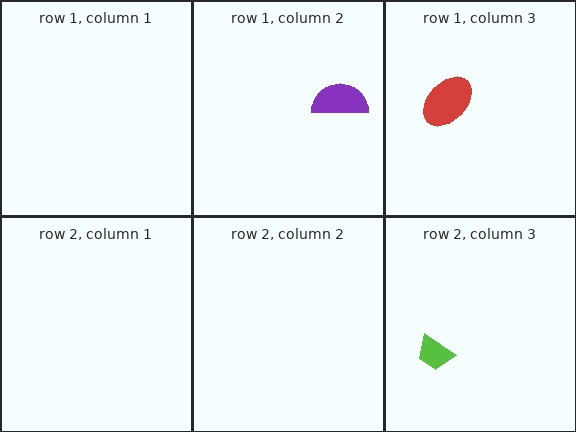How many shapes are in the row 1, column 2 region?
1.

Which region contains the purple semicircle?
The row 1, column 2 region.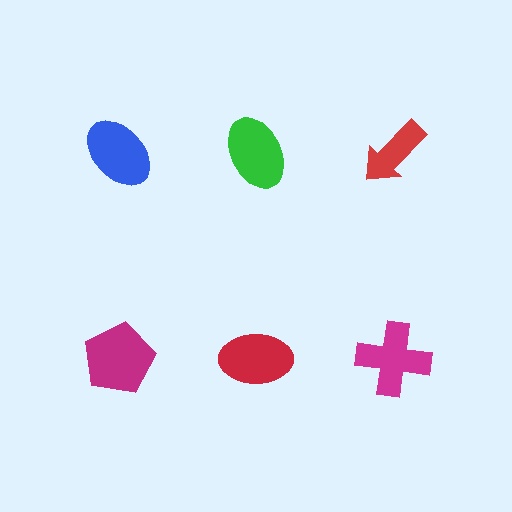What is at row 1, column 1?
A blue ellipse.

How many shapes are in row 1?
3 shapes.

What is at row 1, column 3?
A red arrow.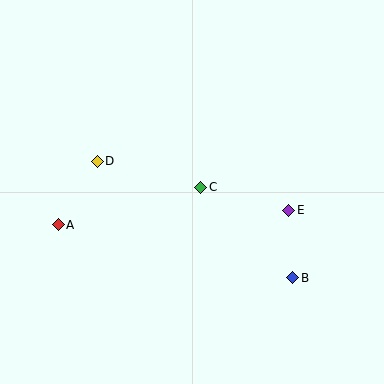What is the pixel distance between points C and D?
The distance between C and D is 107 pixels.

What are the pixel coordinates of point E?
Point E is at (289, 210).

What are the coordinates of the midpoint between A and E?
The midpoint between A and E is at (174, 218).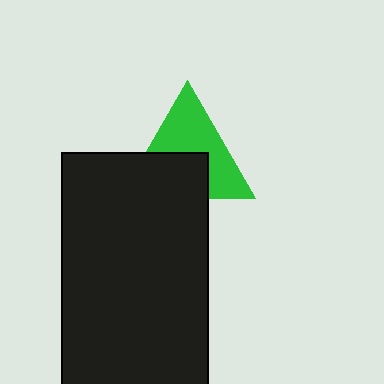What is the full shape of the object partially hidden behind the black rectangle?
The partially hidden object is a green triangle.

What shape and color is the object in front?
The object in front is a black rectangle.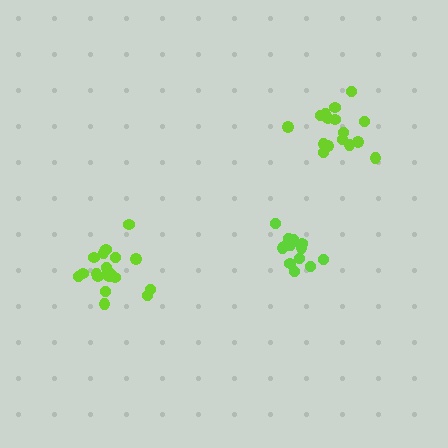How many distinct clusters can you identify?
There are 3 distinct clusters.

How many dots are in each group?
Group 1: 16 dots, Group 2: 20 dots, Group 3: 14 dots (50 total).